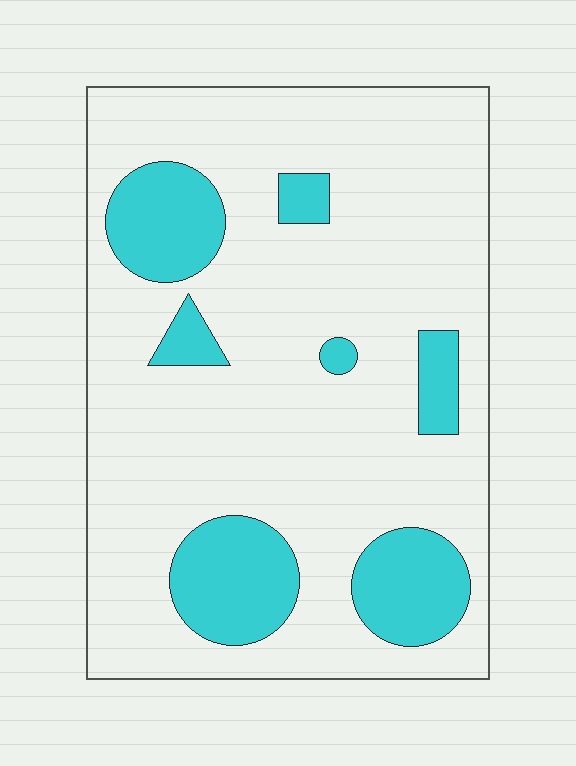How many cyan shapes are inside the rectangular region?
7.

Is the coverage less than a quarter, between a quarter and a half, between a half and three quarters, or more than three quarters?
Less than a quarter.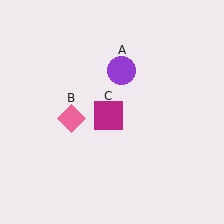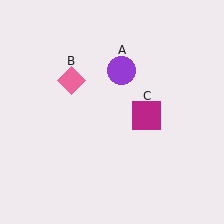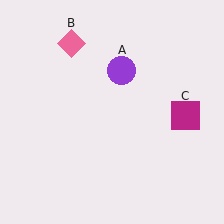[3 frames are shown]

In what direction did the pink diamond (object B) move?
The pink diamond (object B) moved up.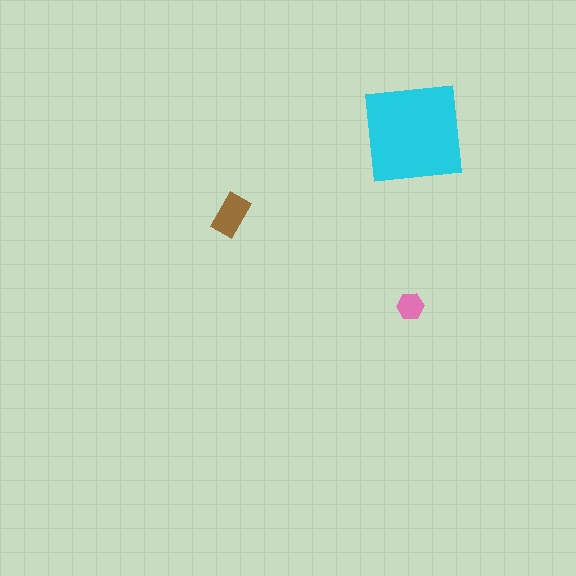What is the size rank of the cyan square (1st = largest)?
1st.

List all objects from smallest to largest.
The pink hexagon, the brown rectangle, the cyan square.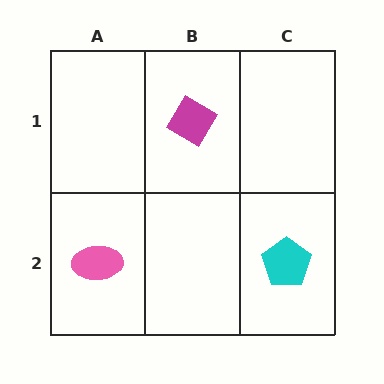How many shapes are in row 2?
2 shapes.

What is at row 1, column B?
A magenta diamond.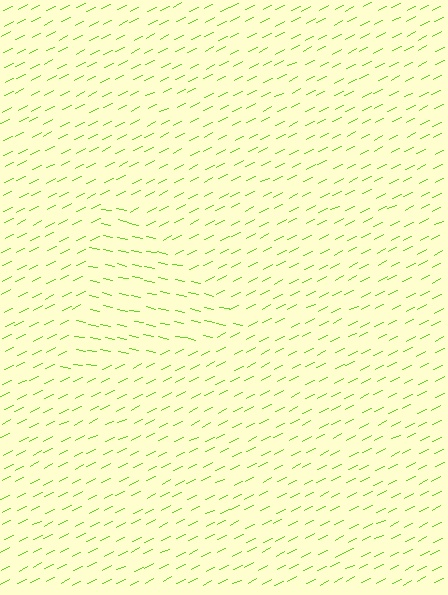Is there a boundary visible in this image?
Yes, there is a texture boundary formed by a change in line orientation.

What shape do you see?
I see a triangle.